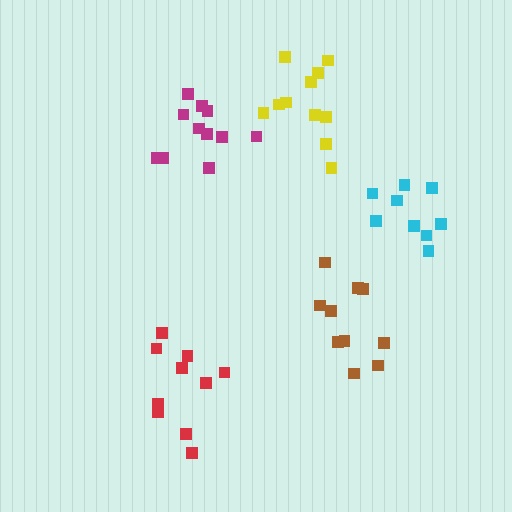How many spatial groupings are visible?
There are 5 spatial groupings.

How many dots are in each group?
Group 1: 11 dots, Group 2: 10 dots, Group 3: 10 dots, Group 4: 11 dots, Group 5: 9 dots (51 total).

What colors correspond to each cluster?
The clusters are colored: magenta, red, brown, yellow, cyan.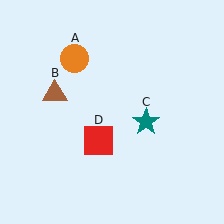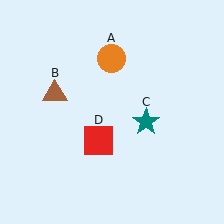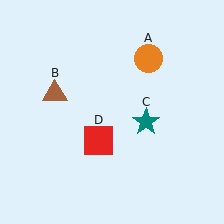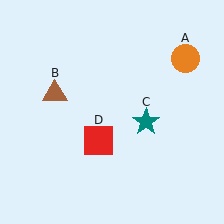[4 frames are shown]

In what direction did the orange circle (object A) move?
The orange circle (object A) moved right.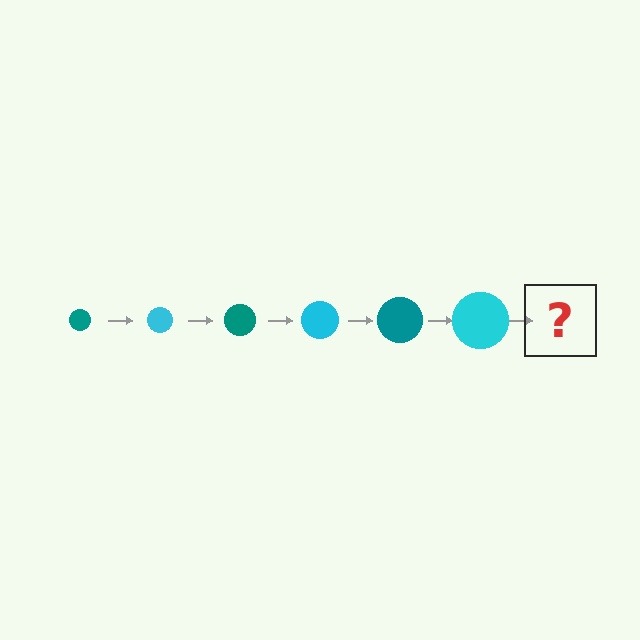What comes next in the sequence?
The next element should be a teal circle, larger than the previous one.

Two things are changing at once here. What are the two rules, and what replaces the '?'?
The two rules are that the circle grows larger each step and the color cycles through teal and cyan. The '?' should be a teal circle, larger than the previous one.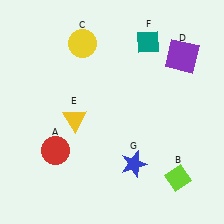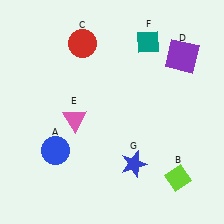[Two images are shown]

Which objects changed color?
A changed from red to blue. C changed from yellow to red. E changed from yellow to pink.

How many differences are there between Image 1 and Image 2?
There are 3 differences between the two images.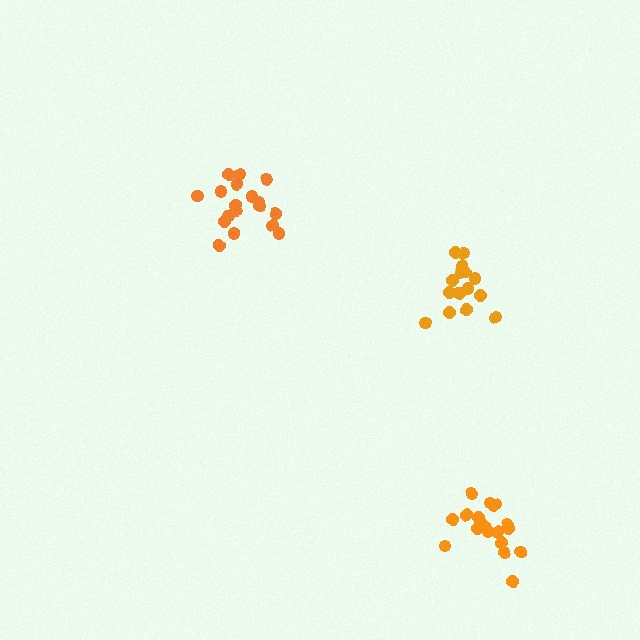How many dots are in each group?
Group 1: 18 dots, Group 2: 16 dots, Group 3: 18 dots (52 total).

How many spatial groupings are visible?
There are 3 spatial groupings.